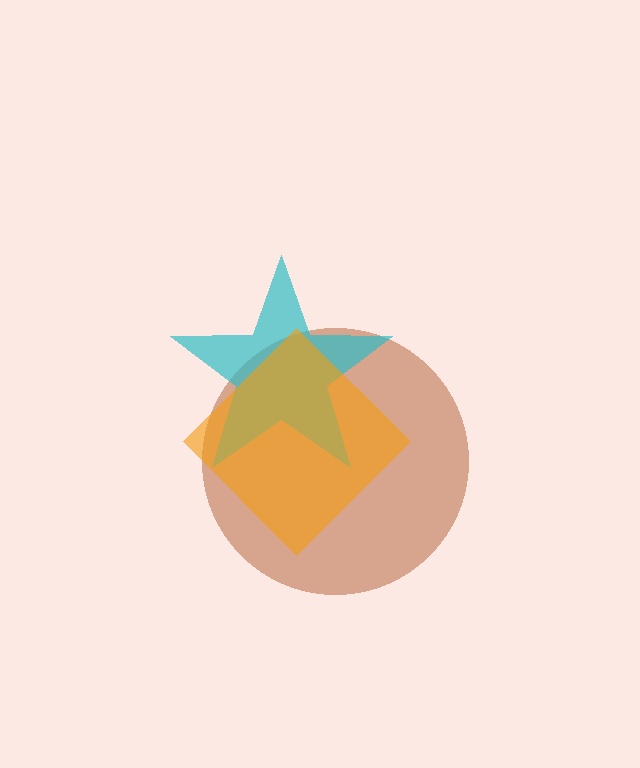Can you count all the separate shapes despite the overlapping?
Yes, there are 3 separate shapes.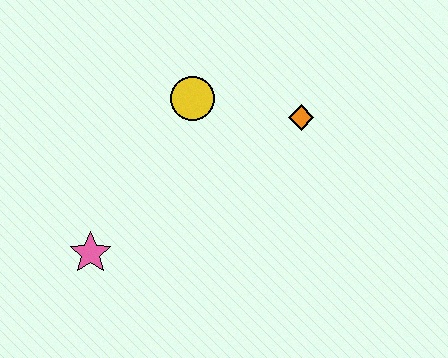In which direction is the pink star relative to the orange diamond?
The pink star is to the left of the orange diamond.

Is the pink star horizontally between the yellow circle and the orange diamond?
No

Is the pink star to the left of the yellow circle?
Yes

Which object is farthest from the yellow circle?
The pink star is farthest from the yellow circle.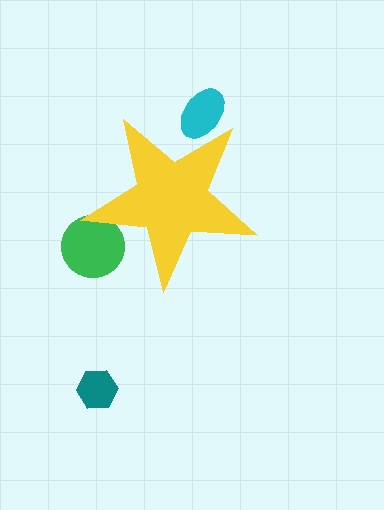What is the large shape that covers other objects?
A yellow star.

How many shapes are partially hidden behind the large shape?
2 shapes are partially hidden.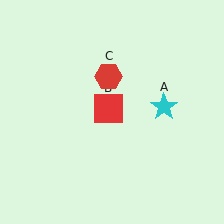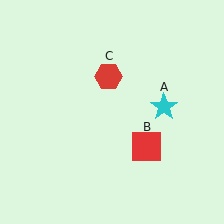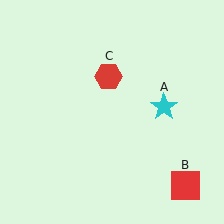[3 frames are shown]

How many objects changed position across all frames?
1 object changed position: red square (object B).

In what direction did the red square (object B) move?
The red square (object B) moved down and to the right.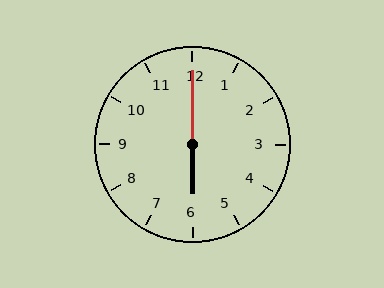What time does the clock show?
6:00.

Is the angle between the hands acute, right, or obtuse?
It is obtuse.